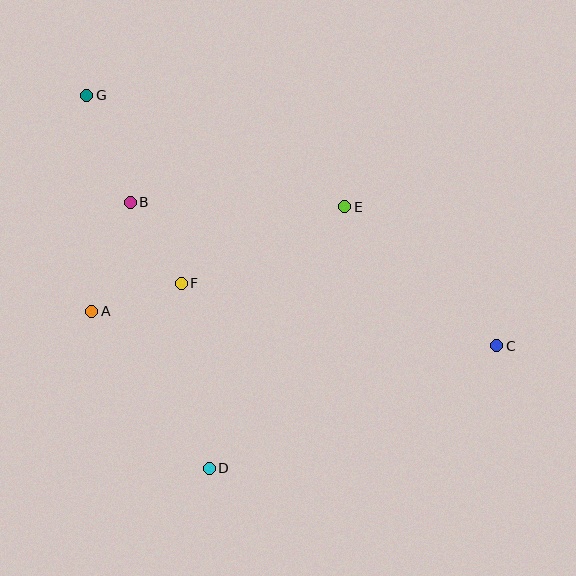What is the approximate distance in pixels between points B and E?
The distance between B and E is approximately 215 pixels.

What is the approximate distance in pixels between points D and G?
The distance between D and G is approximately 393 pixels.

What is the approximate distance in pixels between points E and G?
The distance between E and G is approximately 281 pixels.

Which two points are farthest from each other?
Points C and G are farthest from each other.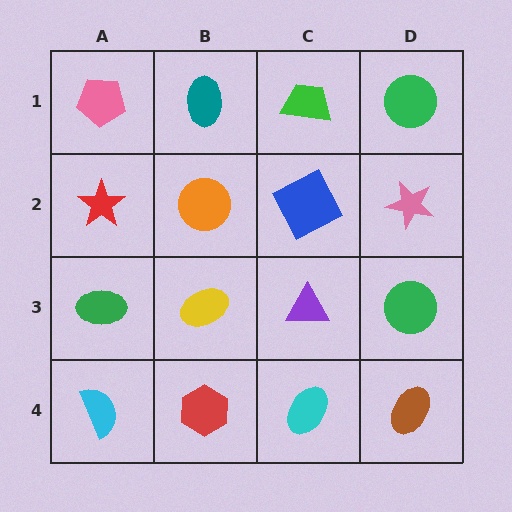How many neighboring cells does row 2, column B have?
4.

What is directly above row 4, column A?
A green ellipse.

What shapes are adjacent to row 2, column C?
A green trapezoid (row 1, column C), a purple triangle (row 3, column C), an orange circle (row 2, column B), a pink star (row 2, column D).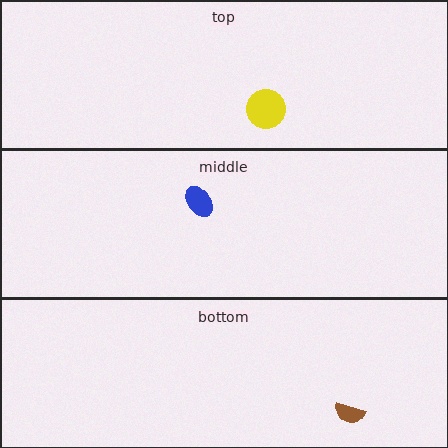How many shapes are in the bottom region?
1.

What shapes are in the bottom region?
The brown semicircle.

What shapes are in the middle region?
The blue ellipse.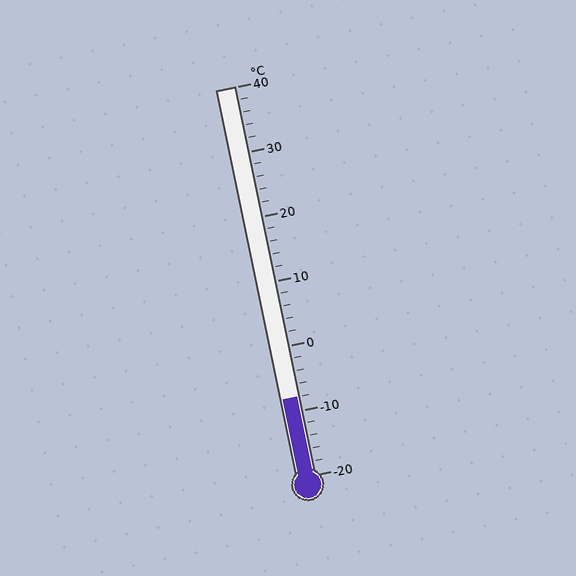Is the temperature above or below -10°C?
The temperature is above -10°C.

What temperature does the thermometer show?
The thermometer shows approximately -8°C.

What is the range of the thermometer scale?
The thermometer scale ranges from -20°C to 40°C.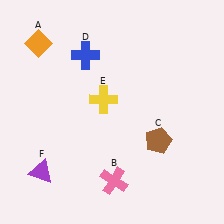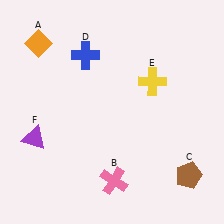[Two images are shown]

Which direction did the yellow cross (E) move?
The yellow cross (E) moved right.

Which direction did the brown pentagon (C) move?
The brown pentagon (C) moved down.